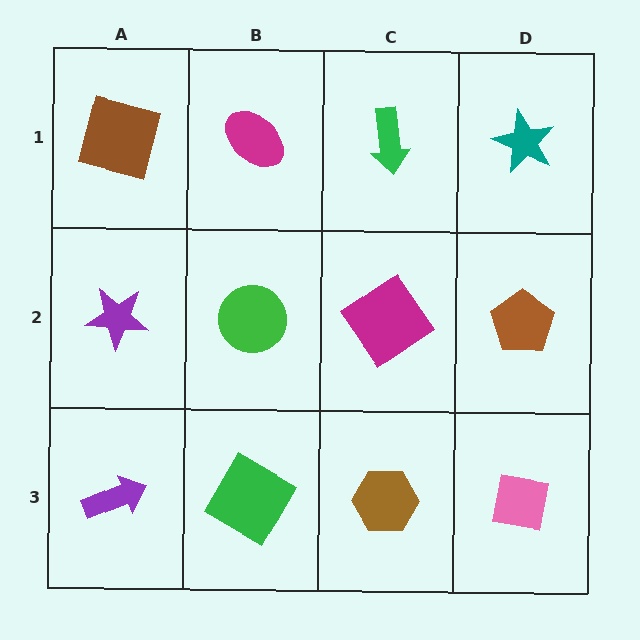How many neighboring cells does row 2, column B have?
4.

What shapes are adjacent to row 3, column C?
A magenta diamond (row 2, column C), a green square (row 3, column B), a pink square (row 3, column D).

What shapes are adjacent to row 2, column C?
A green arrow (row 1, column C), a brown hexagon (row 3, column C), a green circle (row 2, column B), a brown pentagon (row 2, column D).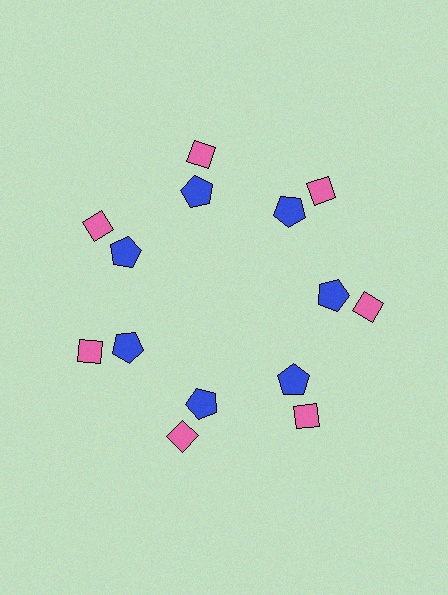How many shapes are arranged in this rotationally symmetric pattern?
There are 14 shapes, arranged in 7 groups of 2.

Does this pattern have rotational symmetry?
Yes, this pattern has 7-fold rotational symmetry. It looks the same after rotating 51 degrees around the center.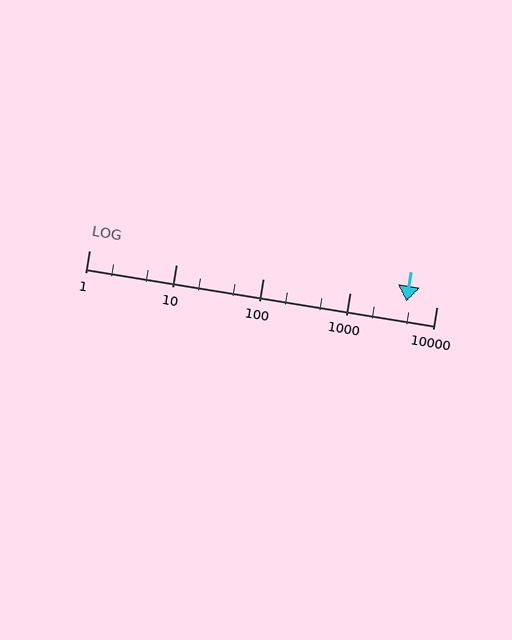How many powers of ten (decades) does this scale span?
The scale spans 4 decades, from 1 to 10000.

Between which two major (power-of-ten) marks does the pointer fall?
The pointer is between 1000 and 10000.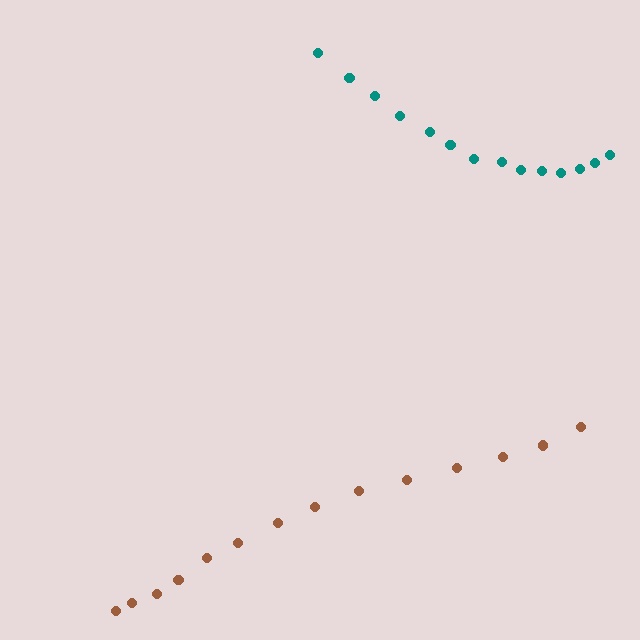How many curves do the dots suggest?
There are 2 distinct paths.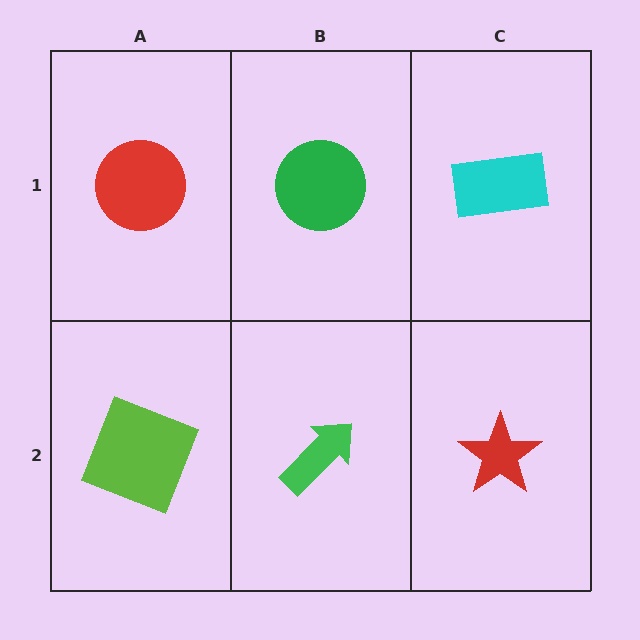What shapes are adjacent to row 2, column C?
A cyan rectangle (row 1, column C), a green arrow (row 2, column B).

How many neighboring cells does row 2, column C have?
2.